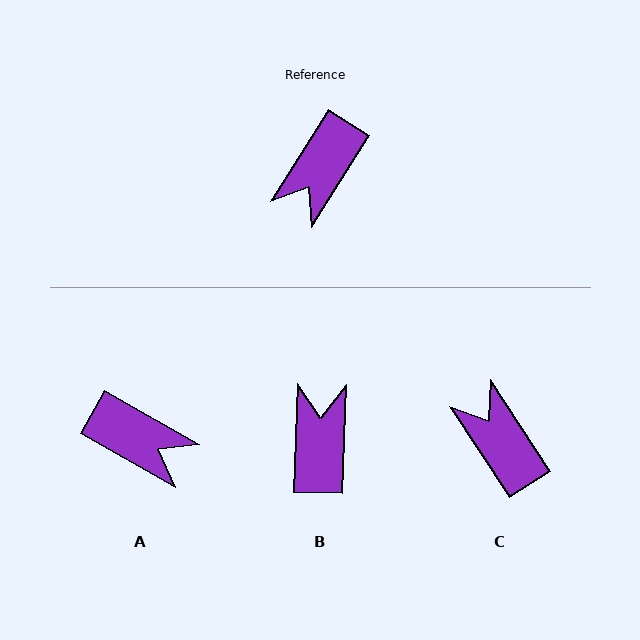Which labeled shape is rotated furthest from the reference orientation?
B, about 149 degrees away.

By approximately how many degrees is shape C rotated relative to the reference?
Approximately 115 degrees clockwise.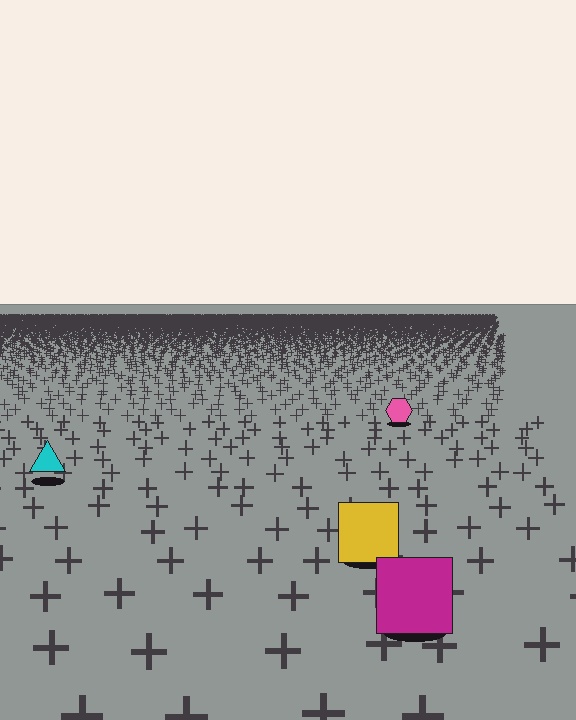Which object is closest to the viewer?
The magenta square is closest. The texture marks near it are larger and more spread out.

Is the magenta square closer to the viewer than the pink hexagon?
Yes. The magenta square is closer — you can tell from the texture gradient: the ground texture is coarser near it.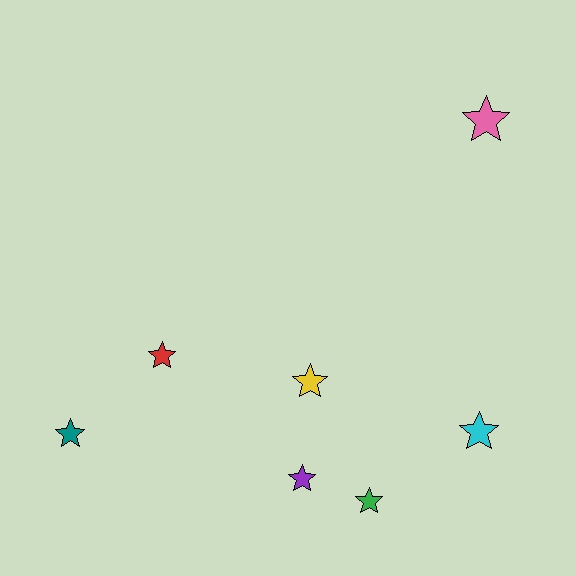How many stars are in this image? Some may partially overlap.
There are 7 stars.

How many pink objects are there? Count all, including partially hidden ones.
There is 1 pink object.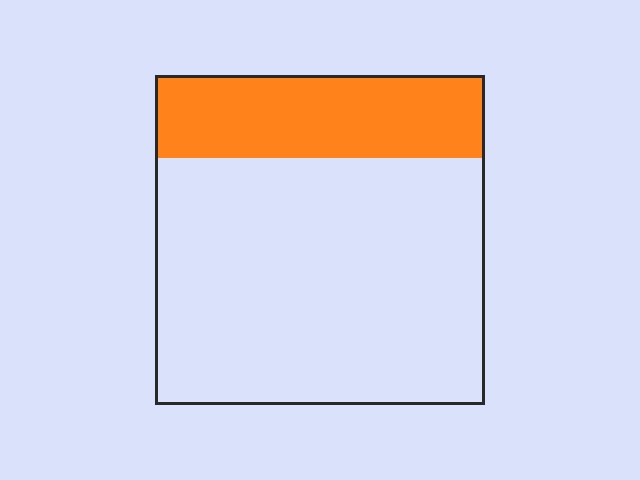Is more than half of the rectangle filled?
No.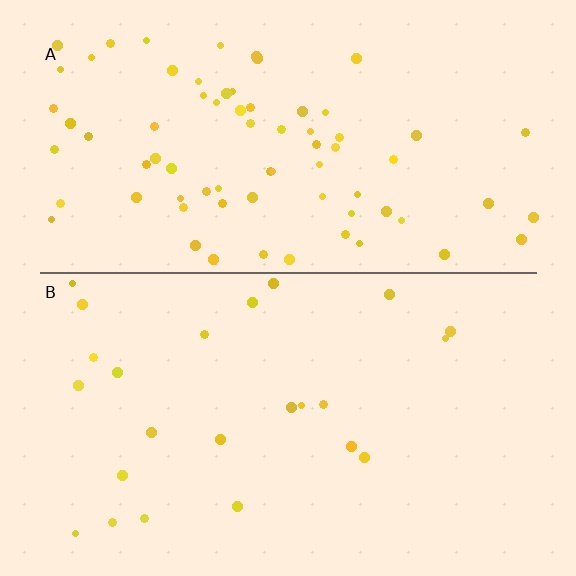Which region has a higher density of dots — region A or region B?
A (the top).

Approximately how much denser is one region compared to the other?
Approximately 3.2× — region A over region B.